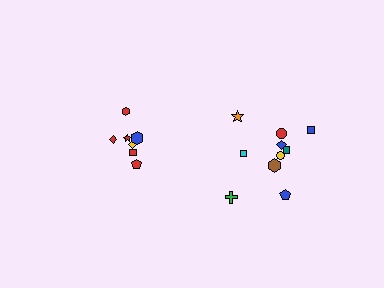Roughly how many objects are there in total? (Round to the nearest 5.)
Roughly 15 objects in total.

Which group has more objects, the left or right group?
The right group.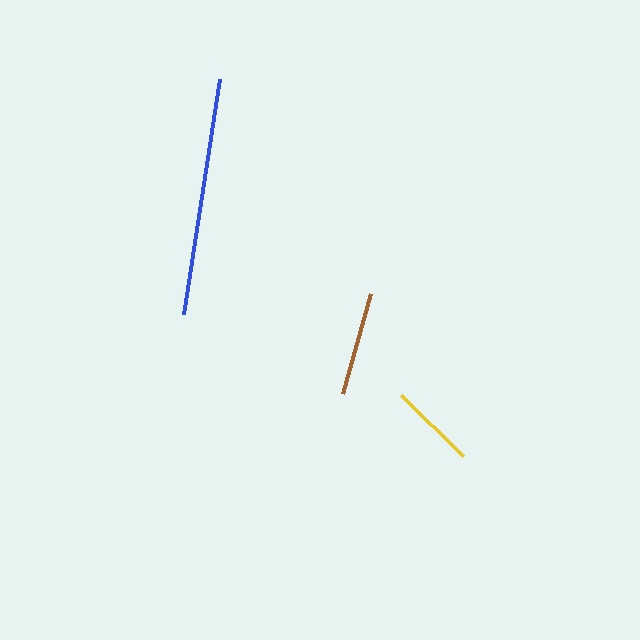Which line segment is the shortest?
The yellow line is the shortest at approximately 87 pixels.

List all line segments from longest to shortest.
From longest to shortest: blue, brown, yellow.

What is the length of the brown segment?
The brown segment is approximately 104 pixels long.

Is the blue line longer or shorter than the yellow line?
The blue line is longer than the yellow line.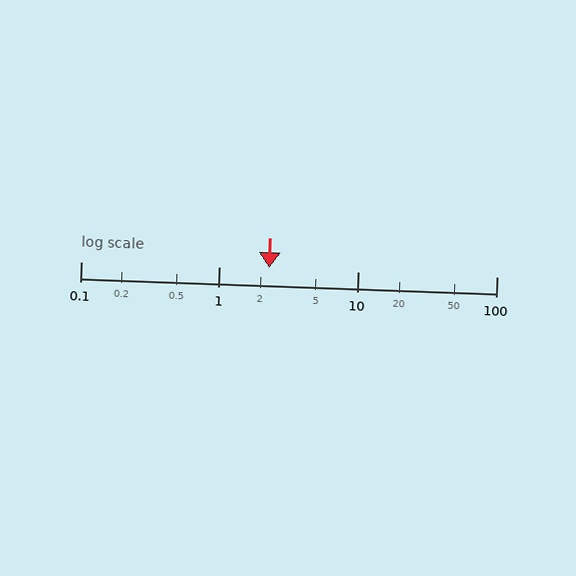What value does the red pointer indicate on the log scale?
The pointer indicates approximately 2.3.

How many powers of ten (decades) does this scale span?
The scale spans 3 decades, from 0.1 to 100.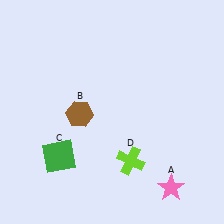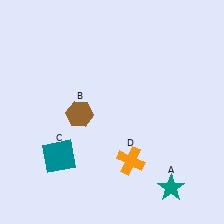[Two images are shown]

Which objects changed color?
A changed from pink to teal. C changed from green to teal. D changed from lime to orange.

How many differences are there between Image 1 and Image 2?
There are 3 differences between the two images.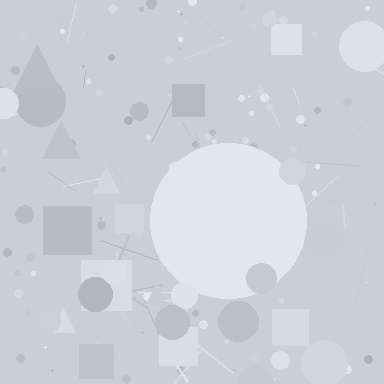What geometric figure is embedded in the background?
A circle is embedded in the background.